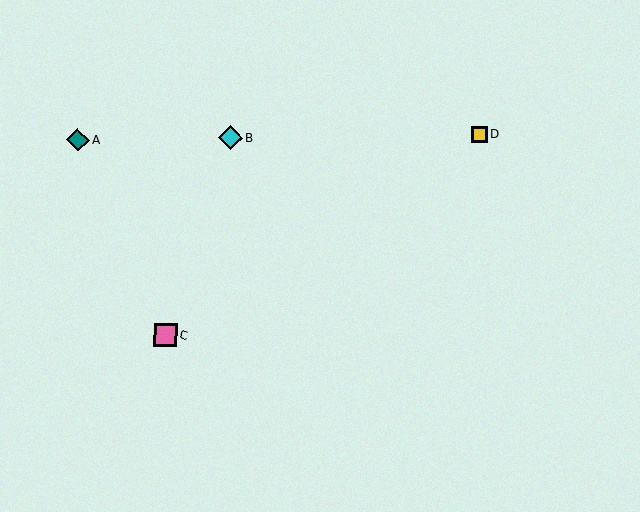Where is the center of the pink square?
The center of the pink square is at (165, 335).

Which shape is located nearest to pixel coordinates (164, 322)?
The pink square (labeled C) at (165, 335) is nearest to that location.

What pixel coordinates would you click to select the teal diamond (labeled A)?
Click at (78, 140) to select the teal diamond A.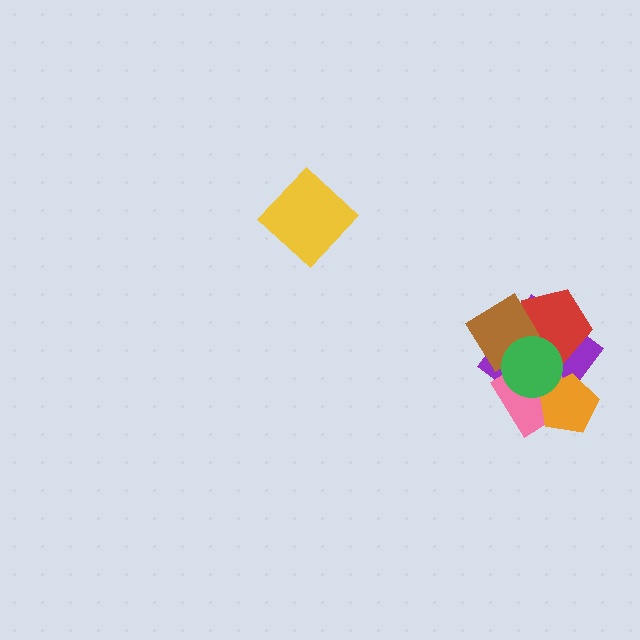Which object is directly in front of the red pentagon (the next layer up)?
The brown diamond is directly in front of the red pentagon.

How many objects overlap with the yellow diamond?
0 objects overlap with the yellow diamond.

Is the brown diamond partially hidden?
Yes, it is partially covered by another shape.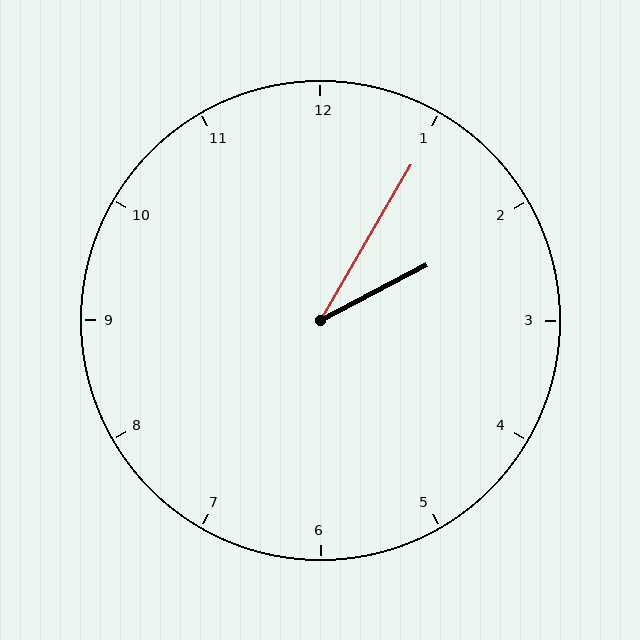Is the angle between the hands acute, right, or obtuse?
It is acute.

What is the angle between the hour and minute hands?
Approximately 32 degrees.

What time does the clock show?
2:05.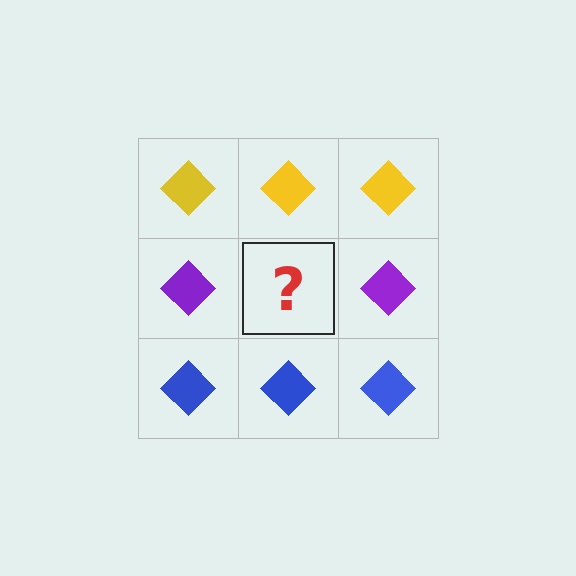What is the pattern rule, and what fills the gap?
The rule is that each row has a consistent color. The gap should be filled with a purple diamond.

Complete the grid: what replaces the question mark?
The question mark should be replaced with a purple diamond.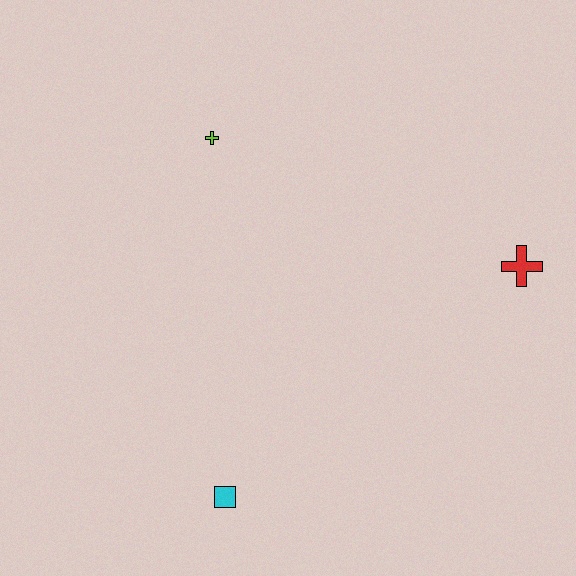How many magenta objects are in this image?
There are no magenta objects.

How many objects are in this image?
There are 3 objects.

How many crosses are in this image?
There are 2 crosses.